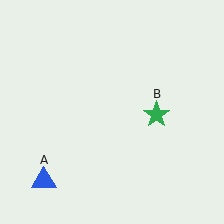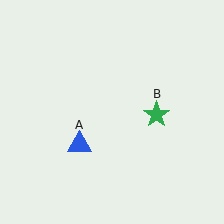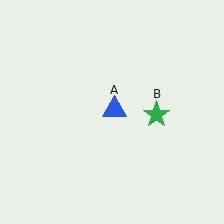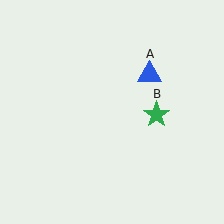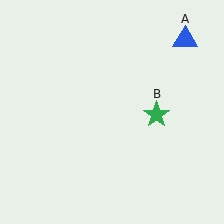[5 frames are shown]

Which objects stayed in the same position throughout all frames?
Green star (object B) remained stationary.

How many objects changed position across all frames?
1 object changed position: blue triangle (object A).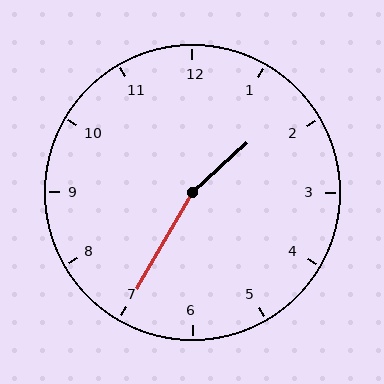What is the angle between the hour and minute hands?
Approximately 162 degrees.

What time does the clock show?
1:35.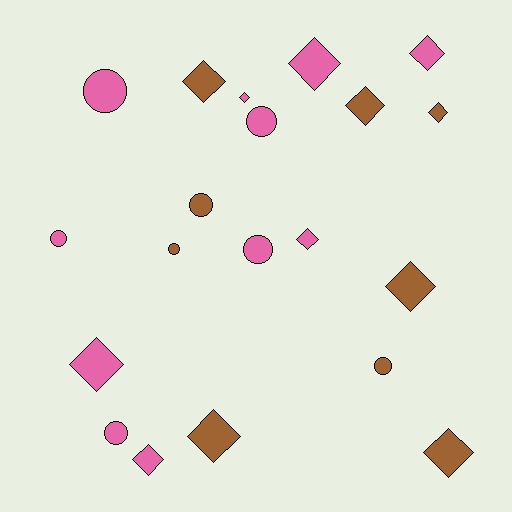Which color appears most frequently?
Pink, with 11 objects.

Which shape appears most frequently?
Diamond, with 12 objects.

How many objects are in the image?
There are 20 objects.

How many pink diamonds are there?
There are 6 pink diamonds.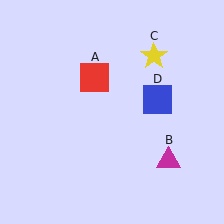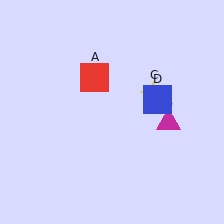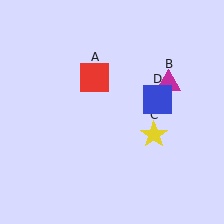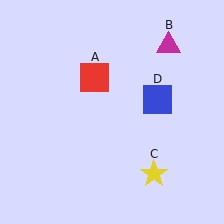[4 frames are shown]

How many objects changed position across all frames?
2 objects changed position: magenta triangle (object B), yellow star (object C).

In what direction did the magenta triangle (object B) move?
The magenta triangle (object B) moved up.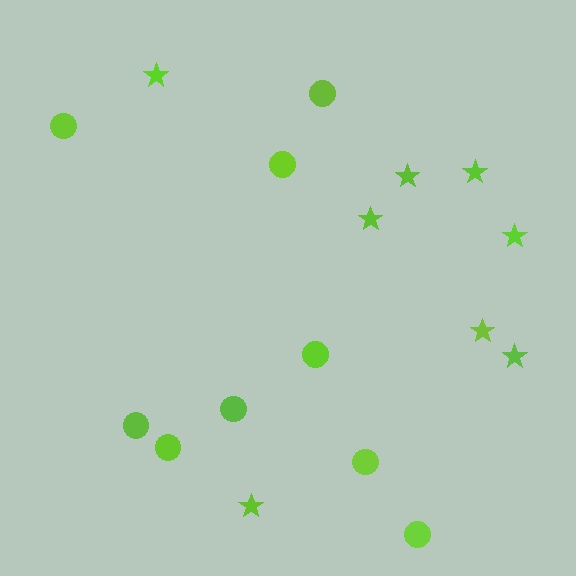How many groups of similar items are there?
There are 2 groups: one group of circles (9) and one group of stars (8).